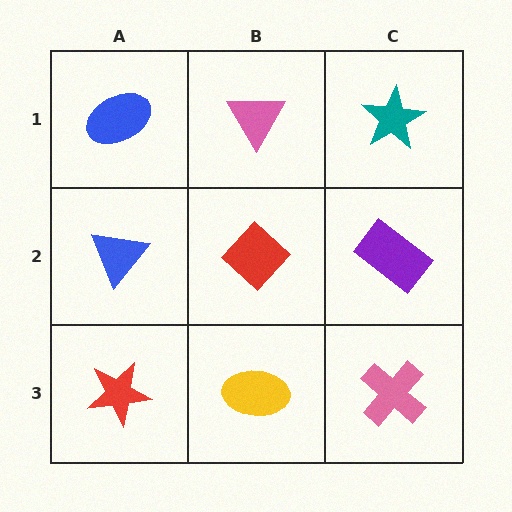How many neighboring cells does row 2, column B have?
4.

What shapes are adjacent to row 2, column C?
A teal star (row 1, column C), a pink cross (row 3, column C), a red diamond (row 2, column B).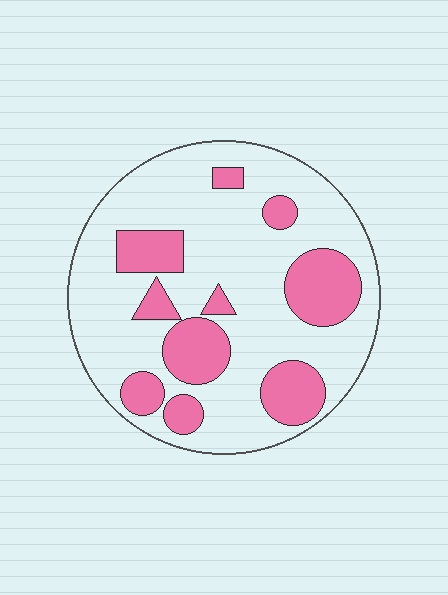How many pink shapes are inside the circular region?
10.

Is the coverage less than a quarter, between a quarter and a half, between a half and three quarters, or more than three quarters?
Between a quarter and a half.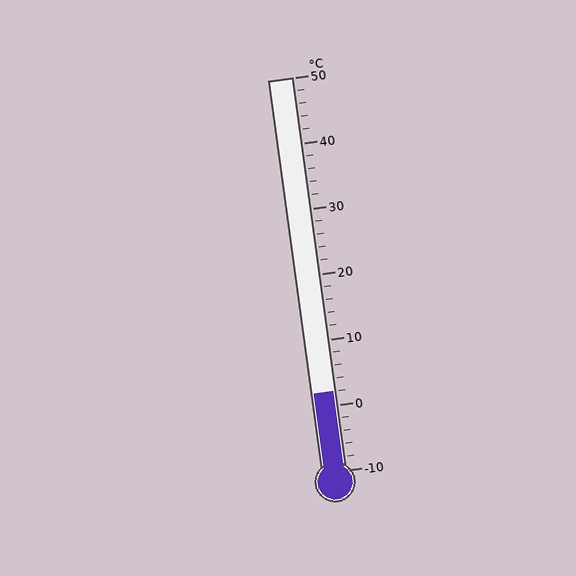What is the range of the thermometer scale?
The thermometer scale ranges from -10°C to 50°C.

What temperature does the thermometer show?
The thermometer shows approximately 2°C.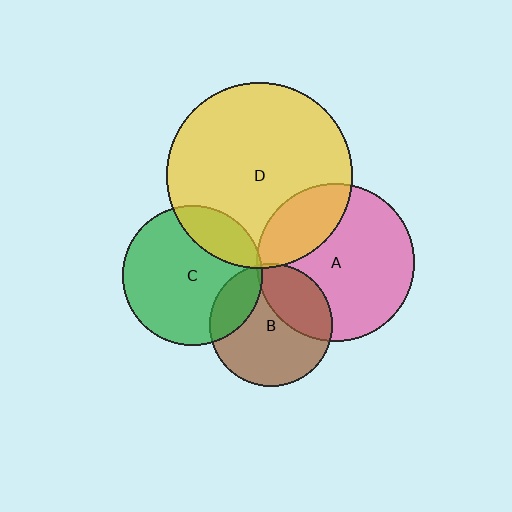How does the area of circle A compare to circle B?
Approximately 1.7 times.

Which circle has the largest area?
Circle D (yellow).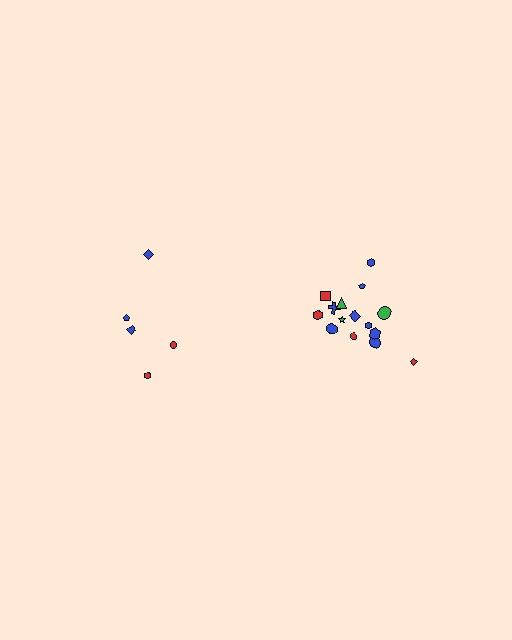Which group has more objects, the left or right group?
The right group.